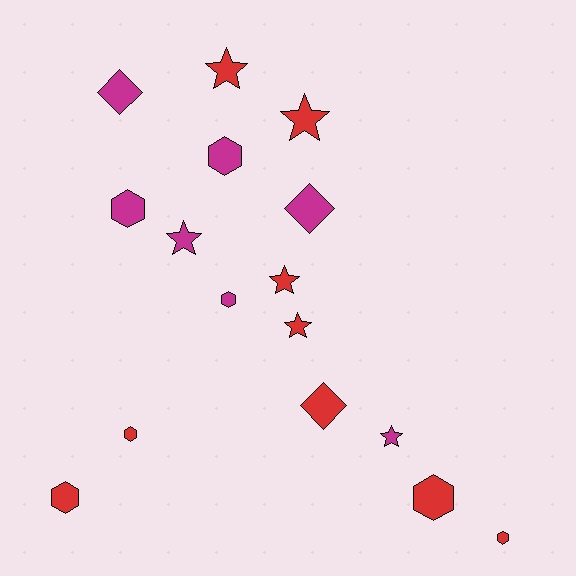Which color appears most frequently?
Red, with 9 objects.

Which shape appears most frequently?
Hexagon, with 7 objects.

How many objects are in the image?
There are 16 objects.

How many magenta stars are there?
There are 2 magenta stars.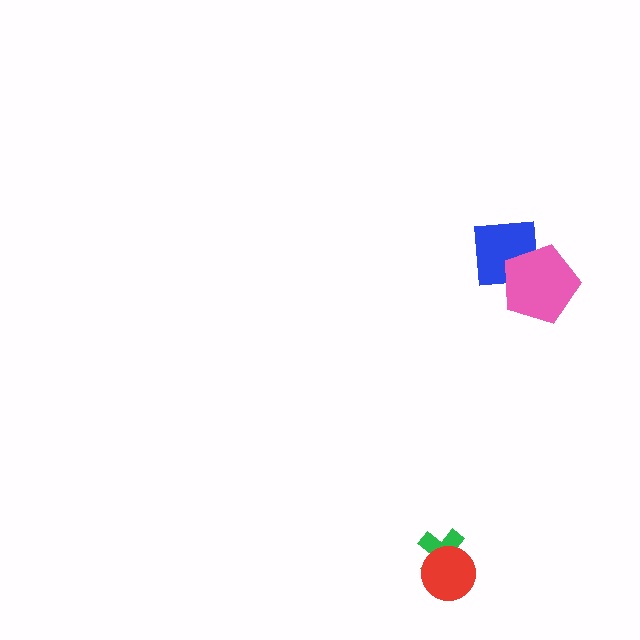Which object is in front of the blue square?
The pink pentagon is in front of the blue square.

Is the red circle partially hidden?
No, no other shape covers it.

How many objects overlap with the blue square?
1 object overlaps with the blue square.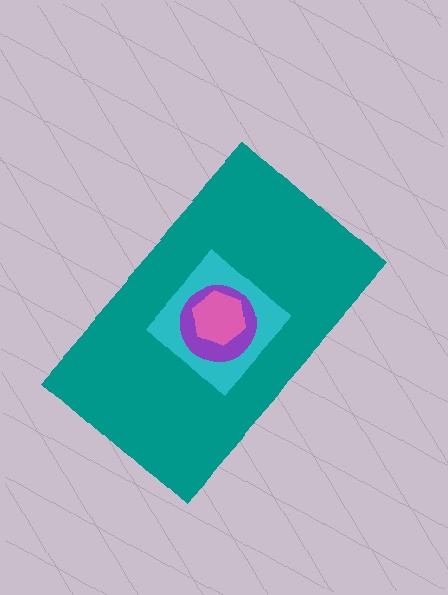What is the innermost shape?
The pink hexagon.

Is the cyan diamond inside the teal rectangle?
Yes.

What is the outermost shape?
The teal rectangle.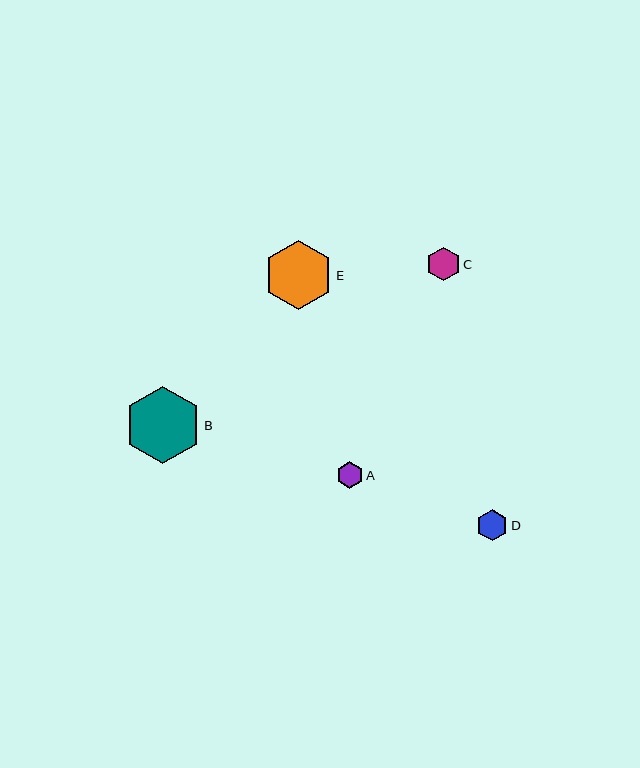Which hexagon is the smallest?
Hexagon A is the smallest with a size of approximately 27 pixels.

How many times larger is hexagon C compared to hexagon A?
Hexagon C is approximately 1.3 times the size of hexagon A.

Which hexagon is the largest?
Hexagon B is the largest with a size of approximately 77 pixels.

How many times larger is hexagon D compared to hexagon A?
Hexagon D is approximately 1.2 times the size of hexagon A.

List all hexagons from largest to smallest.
From largest to smallest: B, E, C, D, A.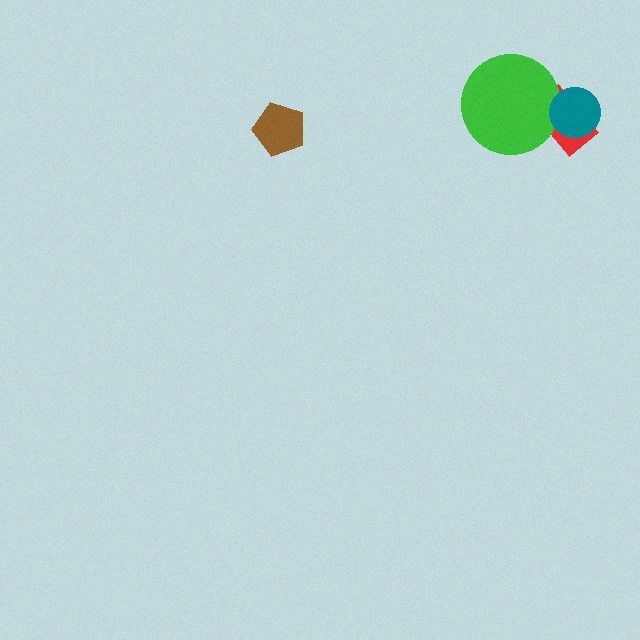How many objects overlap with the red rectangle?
2 objects overlap with the red rectangle.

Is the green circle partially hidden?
Yes, it is partially covered by another shape.